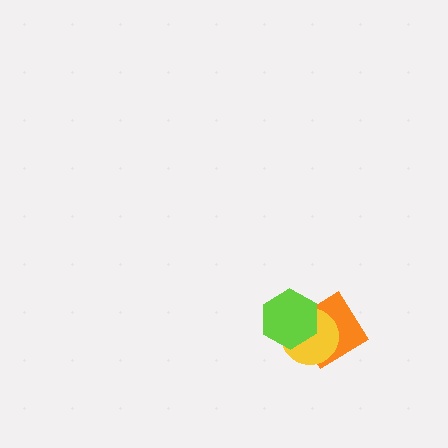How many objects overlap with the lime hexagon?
2 objects overlap with the lime hexagon.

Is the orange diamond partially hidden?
Yes, it is partially covered by another shape.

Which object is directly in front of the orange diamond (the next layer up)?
The yellow circle is directly in front of the orange diamond.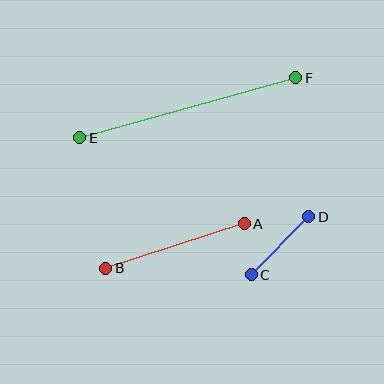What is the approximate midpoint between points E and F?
The midpoint is at approximately (188, 108) pixels.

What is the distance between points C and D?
The distance is approximately 82 pixels.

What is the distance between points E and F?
The distance is approximately 224 pixels.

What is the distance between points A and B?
The distance is approximately 146 pixels.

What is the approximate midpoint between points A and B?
The midpoint is at approximately (175, 246) pixels.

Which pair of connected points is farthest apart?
Points E and F are farthest apart.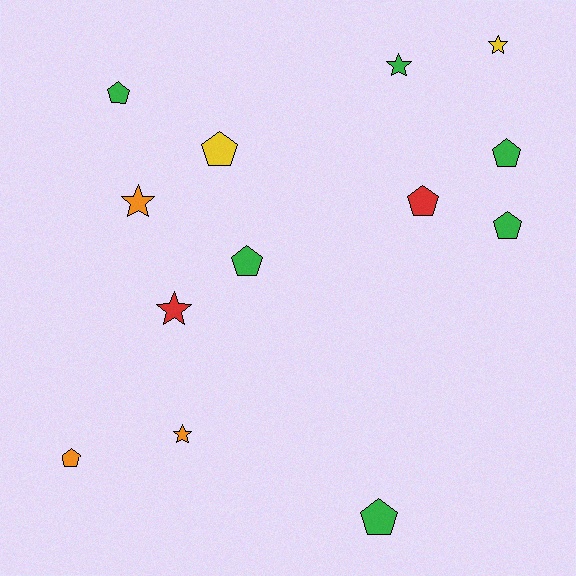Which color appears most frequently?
Green, with 6 objects.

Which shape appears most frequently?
Pentagon, with 8 objects.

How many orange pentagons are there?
There is 1 orange pentagon.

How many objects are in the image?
There are 13 objects.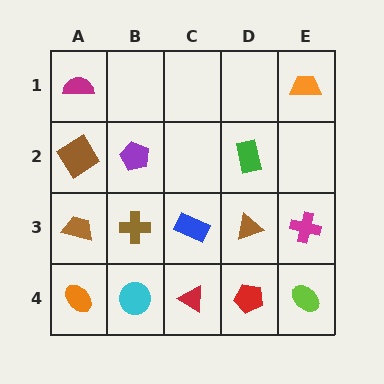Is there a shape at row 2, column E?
No, that cell is empty.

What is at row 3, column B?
A brown cross.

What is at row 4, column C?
A red triangle.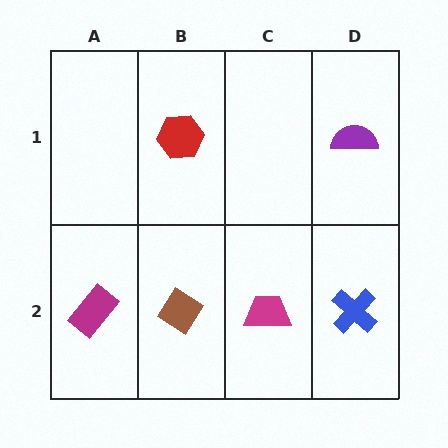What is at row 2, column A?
A magenta rectangle.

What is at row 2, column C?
A magenta trapezoid.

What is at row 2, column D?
A blue cross.